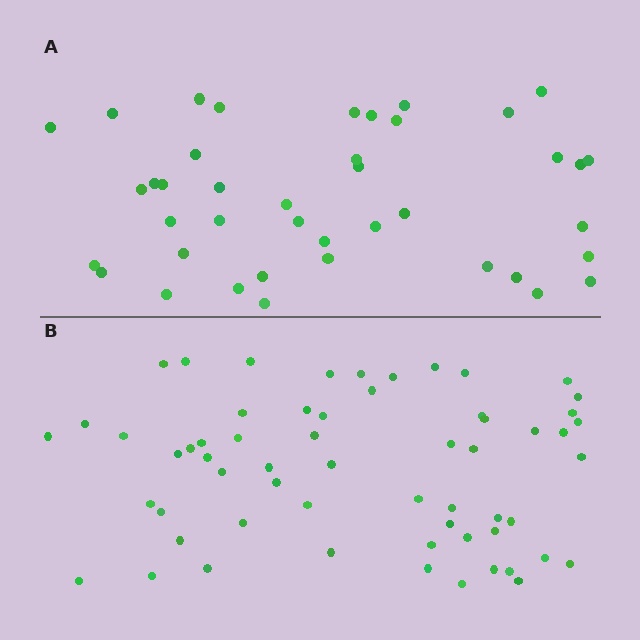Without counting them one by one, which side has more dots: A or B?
Region B (the bottom region) has more dots.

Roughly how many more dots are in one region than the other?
Region B has approximately 20 more dots than region A.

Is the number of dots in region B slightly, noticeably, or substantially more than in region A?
Region B has substantially more. The ratio is roughly 1.5 to 1.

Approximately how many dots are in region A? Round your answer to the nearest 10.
About 40 dots. (The exact count is 41, which rounds to 40.)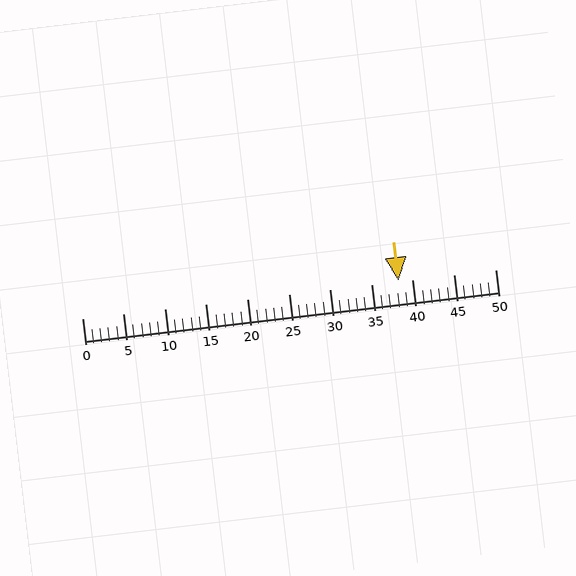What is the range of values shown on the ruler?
The ruler shows values from 0 to 50.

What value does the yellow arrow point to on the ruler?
The yellow arrow points to approximately 38.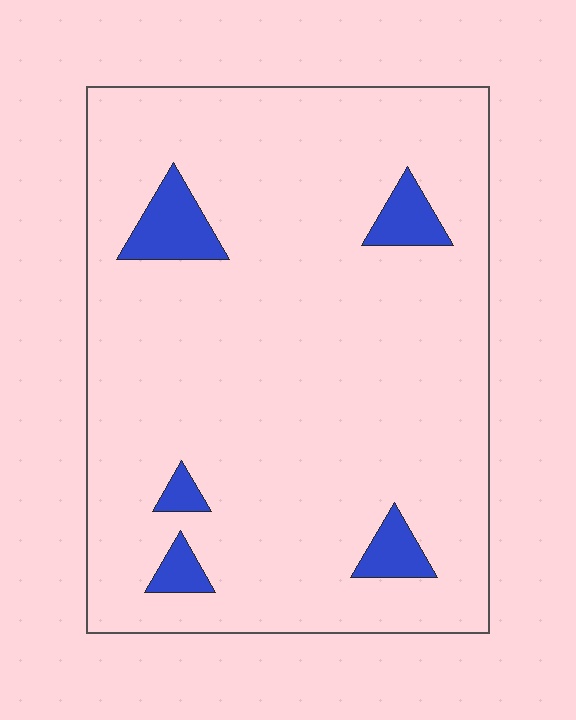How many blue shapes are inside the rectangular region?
5.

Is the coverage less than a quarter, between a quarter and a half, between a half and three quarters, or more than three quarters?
Less than a quarter.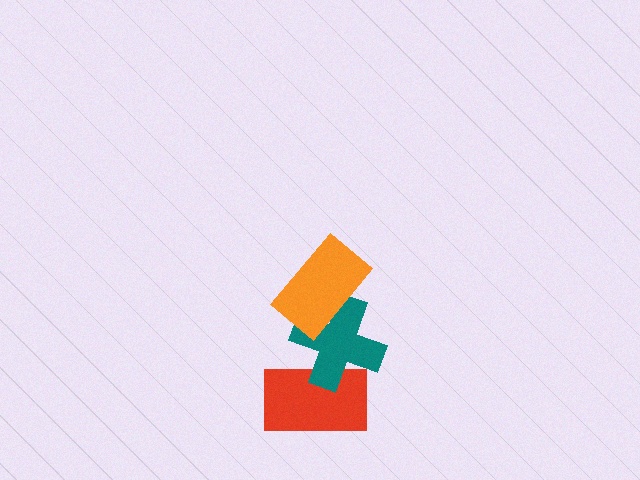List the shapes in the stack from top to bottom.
From top to bottom: the orange rectangle, the teal cross, the red rectangle.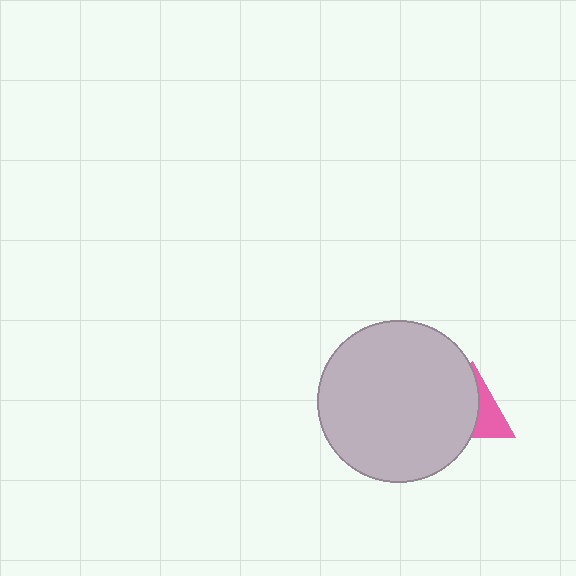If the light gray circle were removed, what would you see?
You would see the complete pink triangle.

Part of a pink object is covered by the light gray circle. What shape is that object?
It is a triangle.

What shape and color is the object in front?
The object in front is a light gray circle.